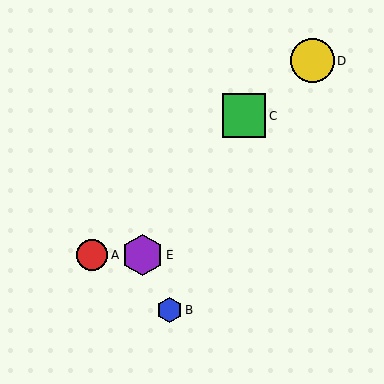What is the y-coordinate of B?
Object B is at y≈310.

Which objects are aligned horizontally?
Objects A, E are aligned horizontally.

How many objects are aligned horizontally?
2 objects (A, E) are aligned horizontally.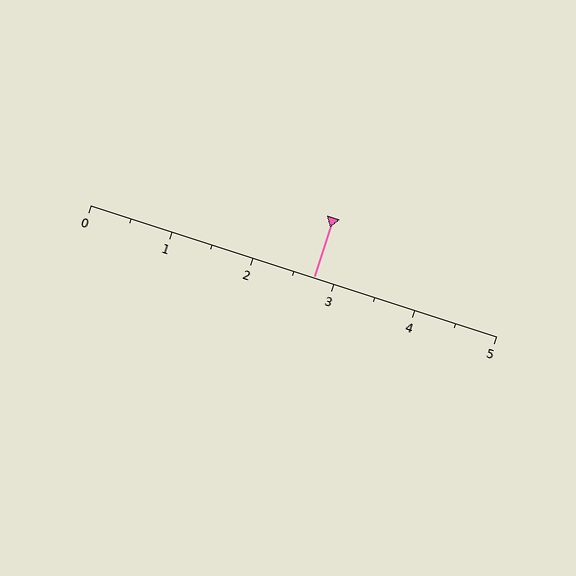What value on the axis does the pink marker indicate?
The marker indicates approximately 2.8.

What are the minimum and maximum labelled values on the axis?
The axis runs from 0 to 5.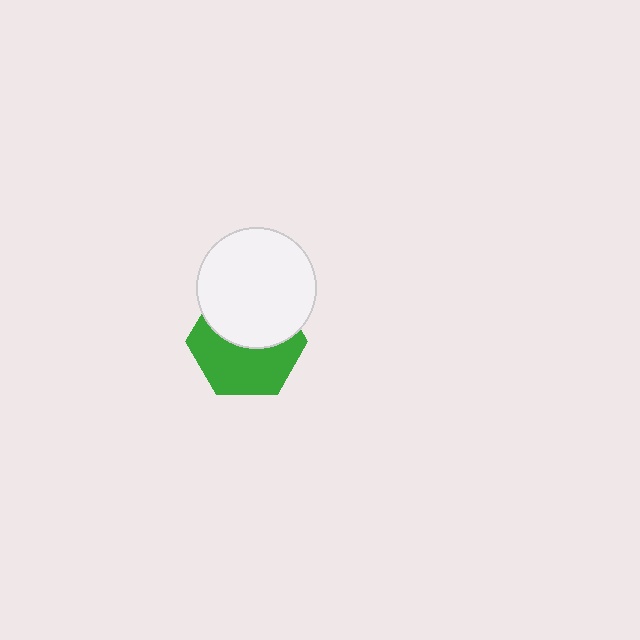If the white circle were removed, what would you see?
You would see the complete green hexagon.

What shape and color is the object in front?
The object in front is a white circle.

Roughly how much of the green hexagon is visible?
About half of it is visible (roughly 54%).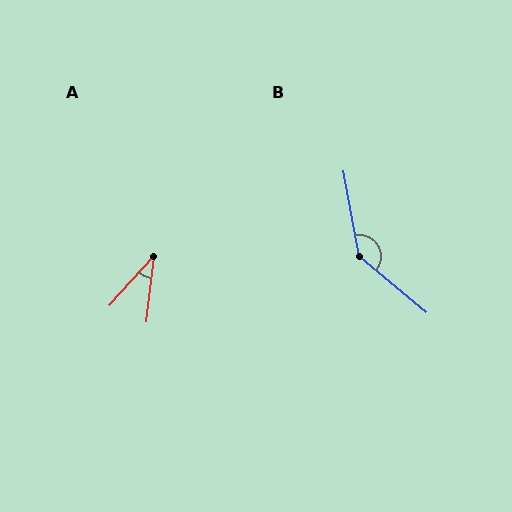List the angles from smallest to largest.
A (36°), B (140°).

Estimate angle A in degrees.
Approximately 36 degrees.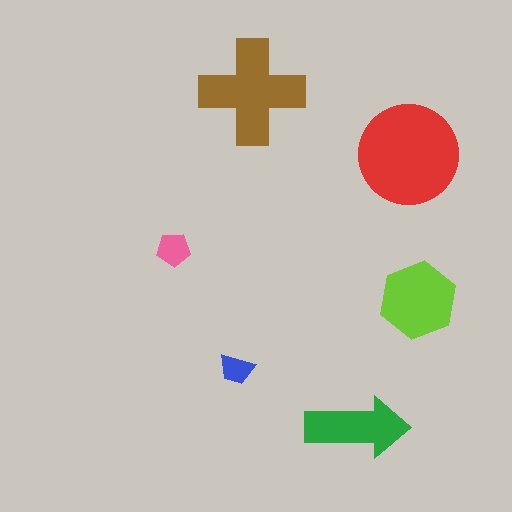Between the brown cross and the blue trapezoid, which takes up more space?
The brown cross.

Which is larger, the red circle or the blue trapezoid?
The red circle.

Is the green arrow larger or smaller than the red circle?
Smaller.